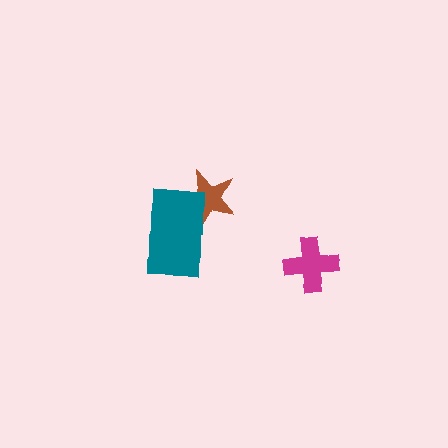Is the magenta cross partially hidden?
No, no other shape covers it.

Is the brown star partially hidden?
Yes, it is partially covered by another shape.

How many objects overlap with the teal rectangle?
1 object overlaps with the teal rectangle.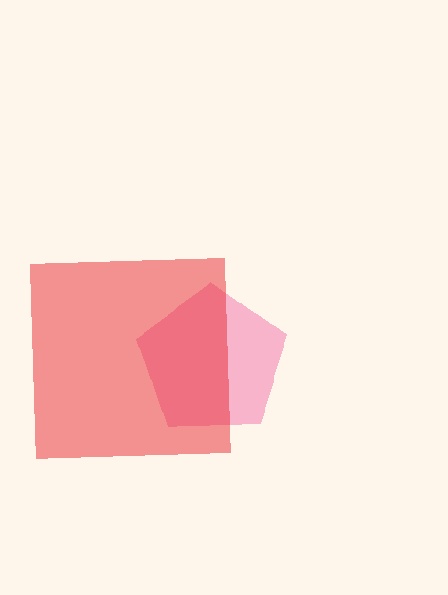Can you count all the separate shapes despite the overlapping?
Yes, there are 2 separate shapes.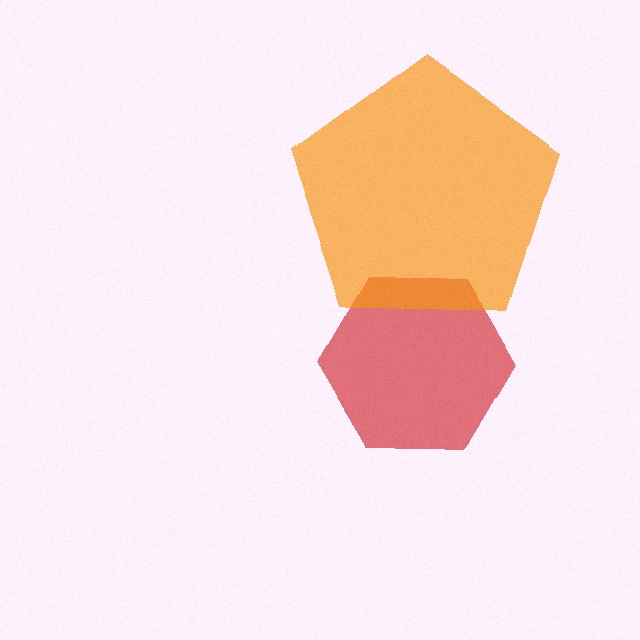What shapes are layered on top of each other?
The layered shapes are: a red hexagon, an orange pentagon.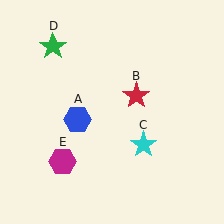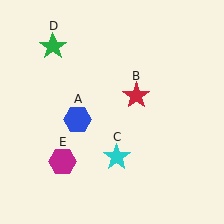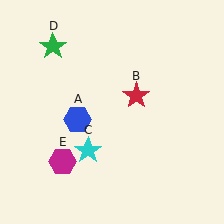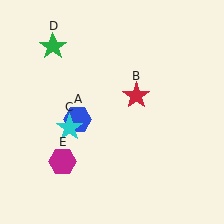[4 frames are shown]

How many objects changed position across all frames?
1 object changed position: cyan star (object C).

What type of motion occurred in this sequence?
The cyan star (object C) rotated clockwise around the center of the scene.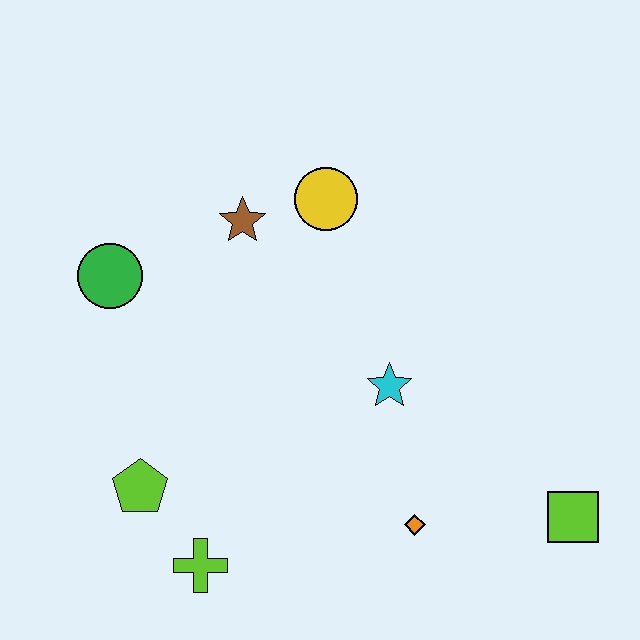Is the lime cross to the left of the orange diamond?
Yes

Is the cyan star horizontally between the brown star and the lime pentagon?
No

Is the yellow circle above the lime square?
Yes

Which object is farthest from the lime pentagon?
The lime square is farthest from the lime pentagon.